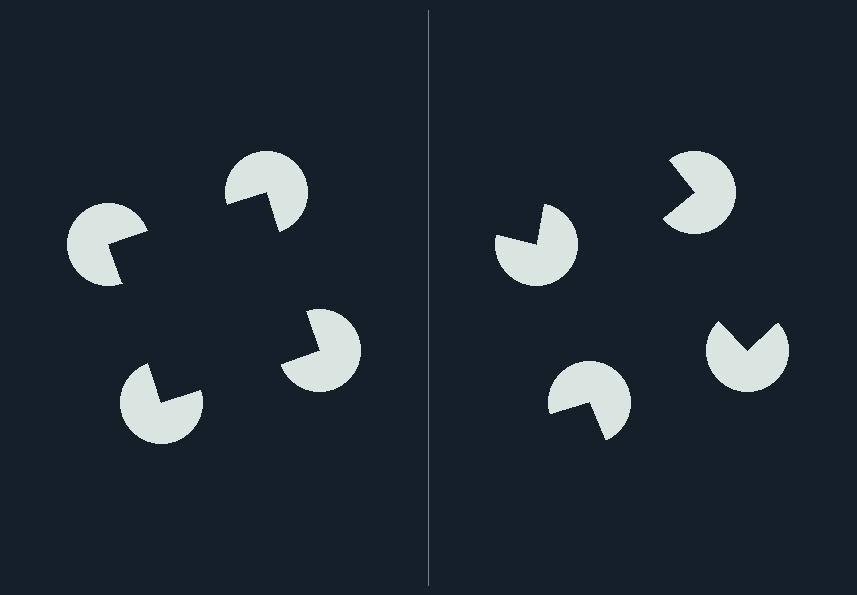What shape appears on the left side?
An illusory square.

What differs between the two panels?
The pac-man discs are positioned identically on both sides; only the wedge orientations differ. On the left they align to a square; on the right they are misaligned.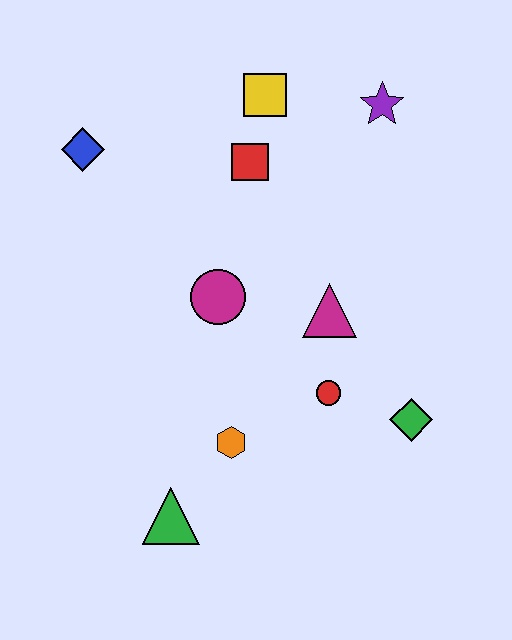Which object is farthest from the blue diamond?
The green diamond is farthest from the blue diamond.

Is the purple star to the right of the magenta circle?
Yes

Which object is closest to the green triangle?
The orange hexagon is closest to the green triangle.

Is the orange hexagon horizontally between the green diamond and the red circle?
No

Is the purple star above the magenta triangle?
Yes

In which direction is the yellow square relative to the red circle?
The yellow square is above the red circle.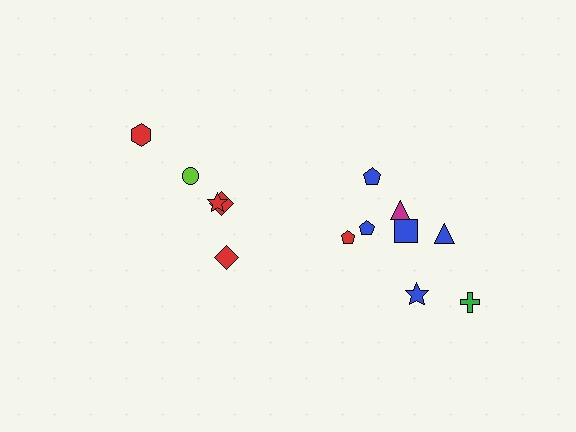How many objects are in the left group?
There are 5 objects.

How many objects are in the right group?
There are 8 objects.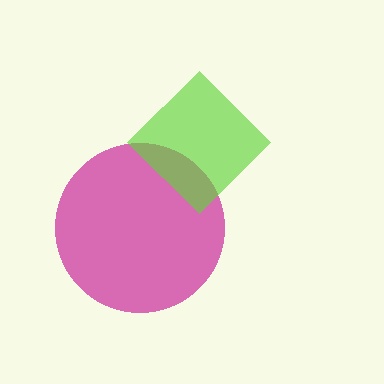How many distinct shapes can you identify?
There are 2 distinct shapes: a magenta circle, a lime diamond.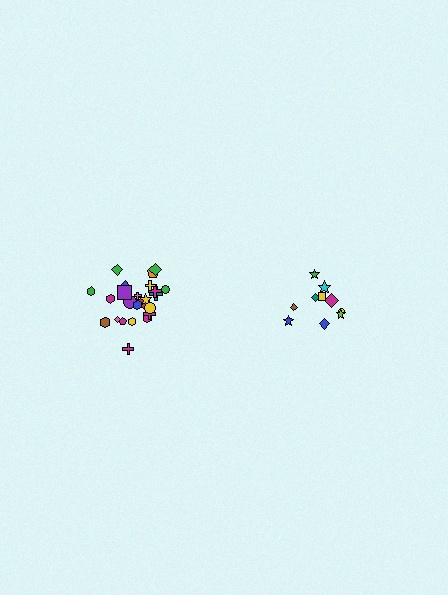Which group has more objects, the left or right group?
The left group.